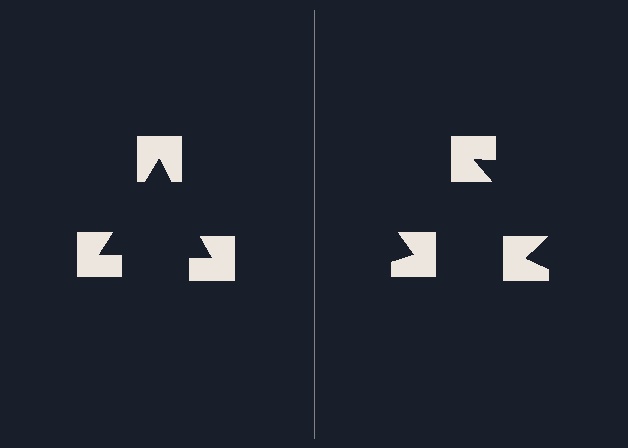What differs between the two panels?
The notched squares are positioned identically on both sides; only the wedge orientations differ. On the left they align to a triangle; on the right they are misaligned.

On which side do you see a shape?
An illusory triangle appears on the left side. On the right side the wedge cuts are rotated, so no coherent shape forms.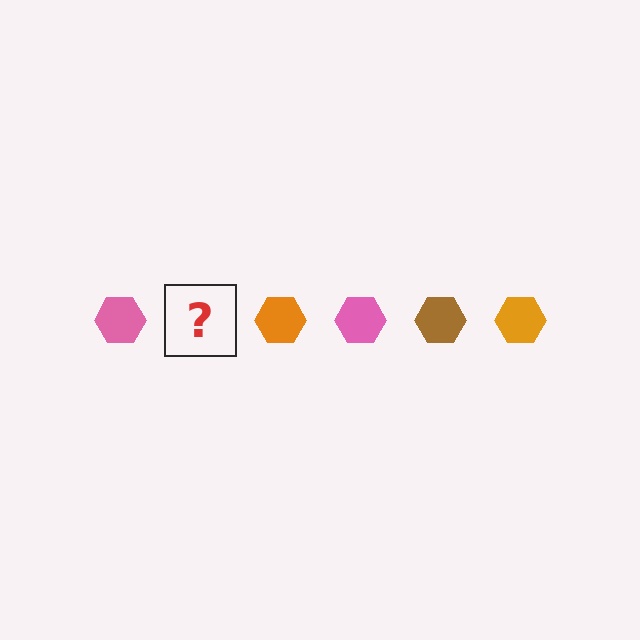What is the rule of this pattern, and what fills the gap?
The rule is that the pattern cycles through pink, brown, orange hexagons. The gap should be filled with a brown hexagon.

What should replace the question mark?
The question mark should be replaced with a brown hexagon.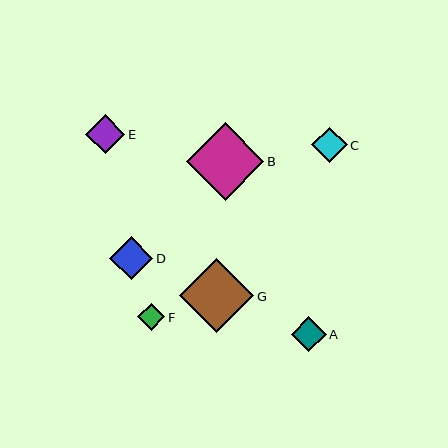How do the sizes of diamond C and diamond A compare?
Diamond C and diamond A are approximately the same size.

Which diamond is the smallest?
Diamond F is the smallest with a size of approximately 27 pixels.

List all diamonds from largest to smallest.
From largest to smallest: B, G, D, E, C, A, F.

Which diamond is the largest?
Diamond B is the largest with a size of approximately 78 pixels.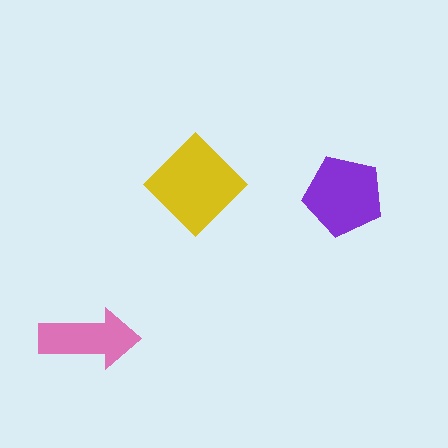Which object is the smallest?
The pink arrow.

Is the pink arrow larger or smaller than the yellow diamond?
Smaller.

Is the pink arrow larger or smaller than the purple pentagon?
Smaller.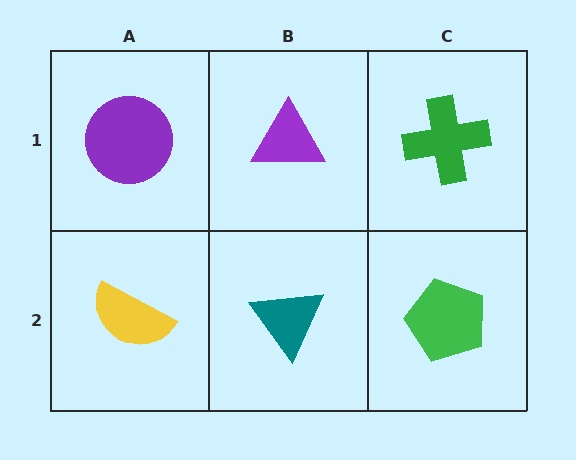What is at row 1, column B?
A purple triangle.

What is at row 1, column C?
A green cross.